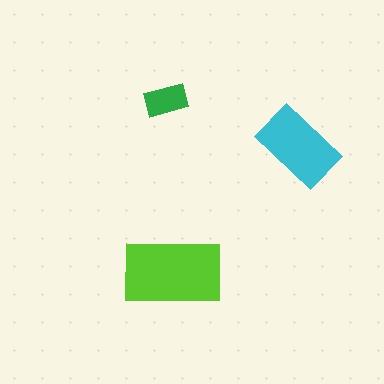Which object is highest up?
The green rectangle is topmost.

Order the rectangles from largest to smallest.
the lime one, the cyan one, the green one.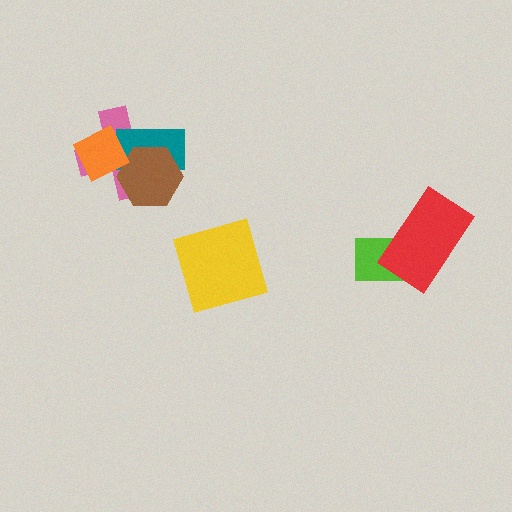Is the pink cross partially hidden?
Yes, it is partially covered by another shape.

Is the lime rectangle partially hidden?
Yes, it is partially covered by another shape.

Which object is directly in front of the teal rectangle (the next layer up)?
The brown hexagon is directly in front of the teal rectangle.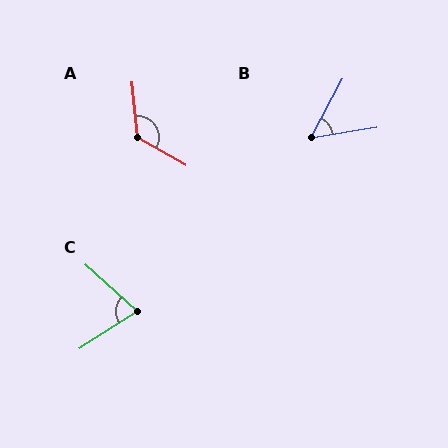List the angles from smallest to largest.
B (53°), C (75°), A (125°).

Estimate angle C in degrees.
Approximately 75 degrees.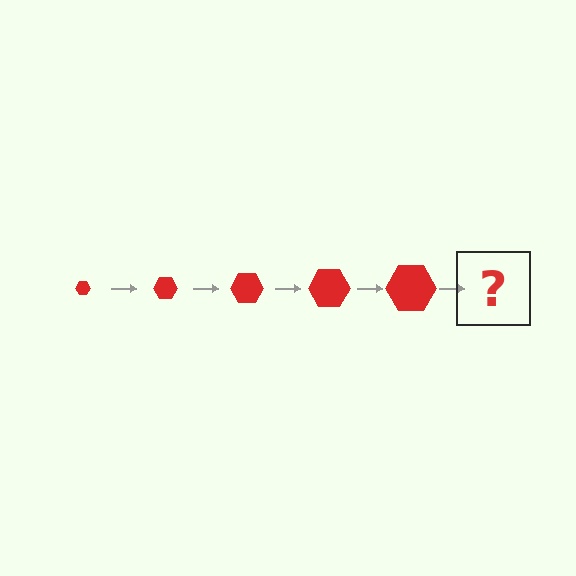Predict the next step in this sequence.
The next step is a red hexagon, larger than the previous one.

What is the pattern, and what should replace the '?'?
The pattern is that the hexagon gets progressively larger each step. The '?' should be a red hexagon, larger than the previous one.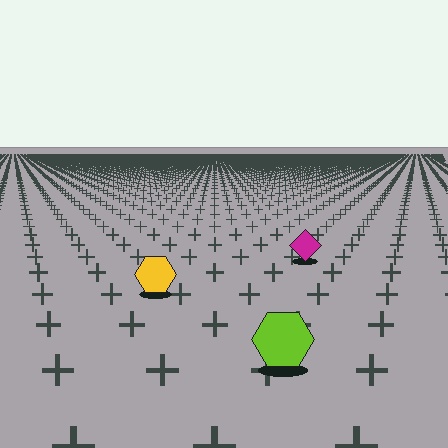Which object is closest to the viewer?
The lime hexagon is closest. The texture marks near it are larger and more spread out.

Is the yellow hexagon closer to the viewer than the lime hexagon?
No. The lime hexagon is closer — you can tell from the texture gradient: the ground texture is coarser near it.